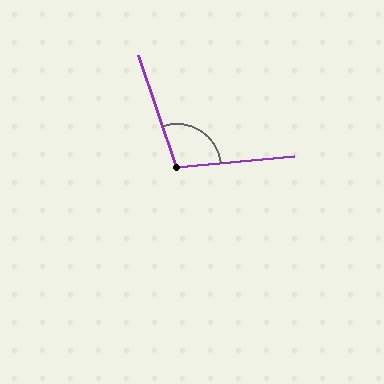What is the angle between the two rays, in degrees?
Approximately 103 degrees.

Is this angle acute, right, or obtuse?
It is obtuse.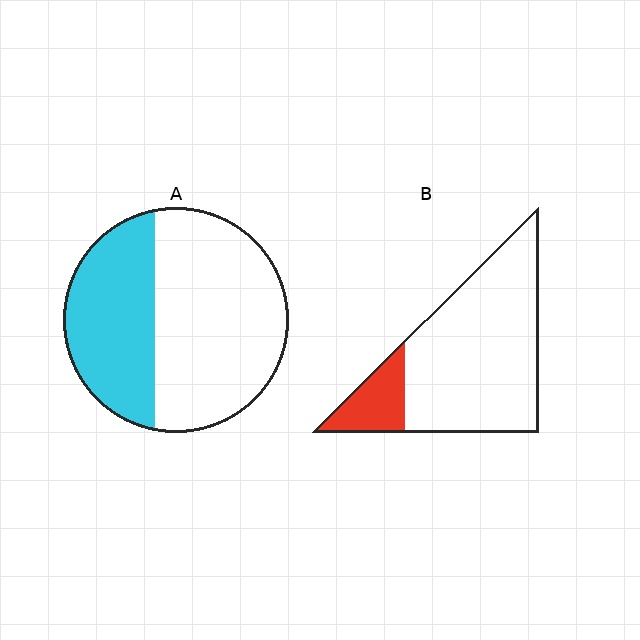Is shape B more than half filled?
No.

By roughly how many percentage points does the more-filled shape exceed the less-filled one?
By roughly 20 percentage points (A over B).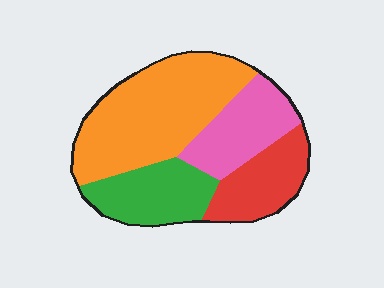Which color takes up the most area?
Orange, at roughly 40%.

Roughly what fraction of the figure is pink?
Pink takes up about one fifth (1/5) of the figure.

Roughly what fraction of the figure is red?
Red takes up about one sixth (1/6) of the figure.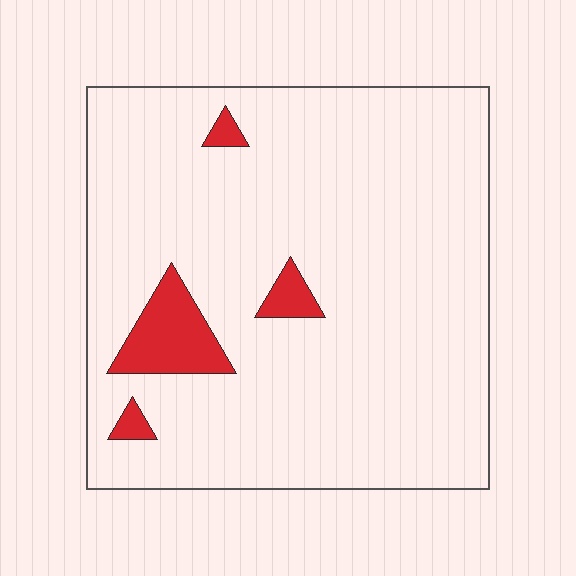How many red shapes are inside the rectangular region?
4.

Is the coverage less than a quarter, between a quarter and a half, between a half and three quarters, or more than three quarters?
Less than a quarter.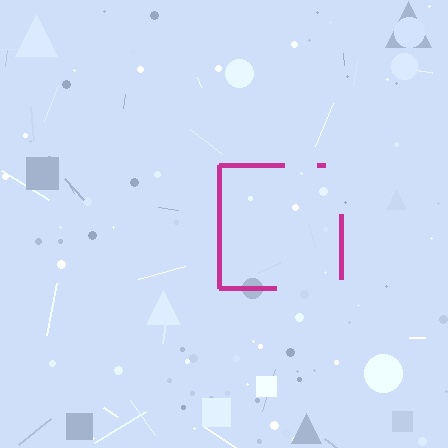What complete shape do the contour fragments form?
The contour fragments form a square.